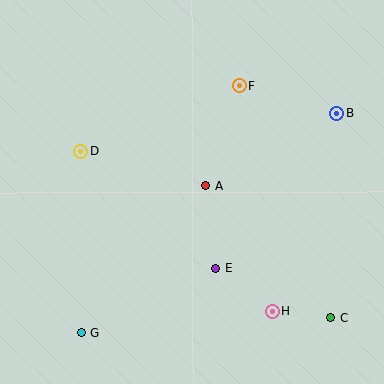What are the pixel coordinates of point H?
Point H is at (273, 311).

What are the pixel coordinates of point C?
Point C is at (331, 317).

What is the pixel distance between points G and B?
The distance between G and B is 337 pixels.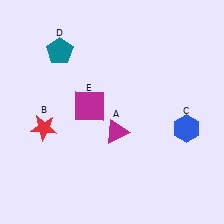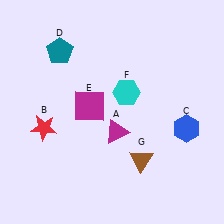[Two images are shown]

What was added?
A cyan hexagon (F), a brown triangle (G) were added in Image 2.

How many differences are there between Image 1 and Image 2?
There are 2 differences between the two images.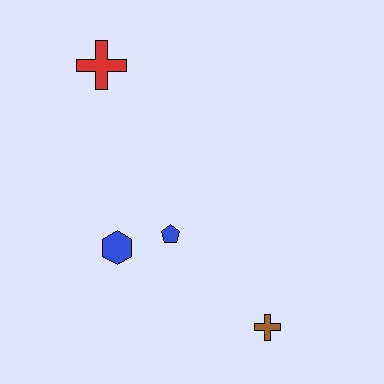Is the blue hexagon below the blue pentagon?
Yes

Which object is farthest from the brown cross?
The red cross is farthest from the brown cross.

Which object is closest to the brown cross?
The blue pentagon is closest to the brown cross.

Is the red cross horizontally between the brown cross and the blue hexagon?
No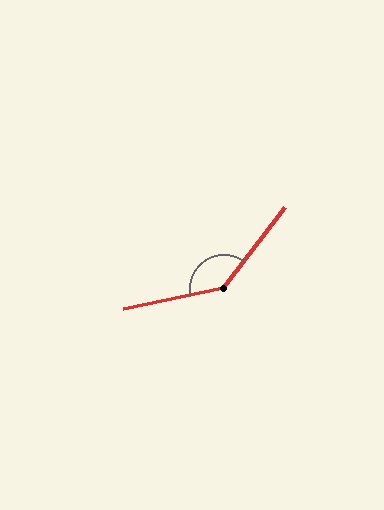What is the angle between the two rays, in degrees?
Approximately 139 degrees.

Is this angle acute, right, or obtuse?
It is obtuse.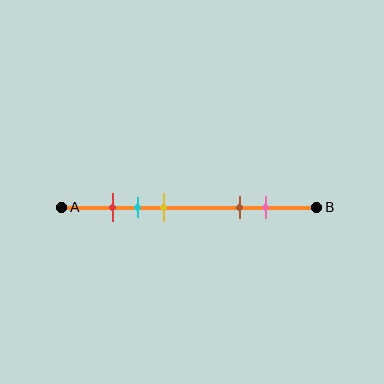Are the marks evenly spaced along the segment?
No, the marks are not evenly spaced.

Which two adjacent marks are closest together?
The red and cyan marks are the closest adjacent pair.